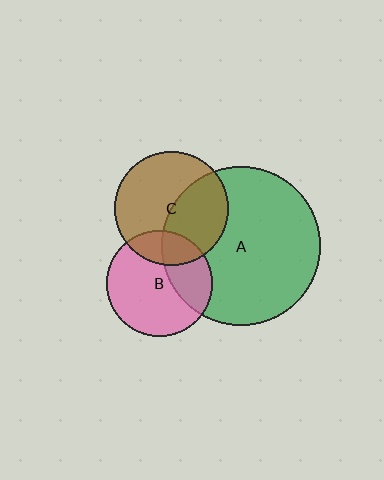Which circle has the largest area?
Circle A (green).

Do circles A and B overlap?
Yes.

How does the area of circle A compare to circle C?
Approximately 1.9 times.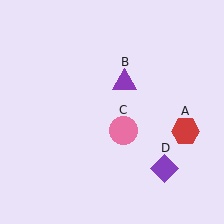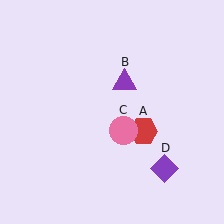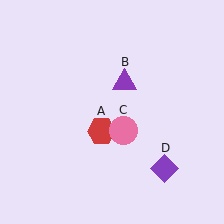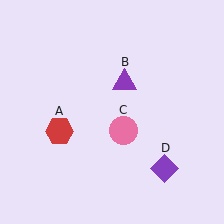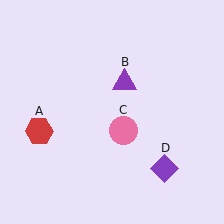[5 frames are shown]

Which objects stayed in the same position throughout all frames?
Purple triangle (object B) and pink circle (object C) and purple diamond (object D) remained stationary.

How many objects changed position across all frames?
1 object changed position: red hexagon (object A).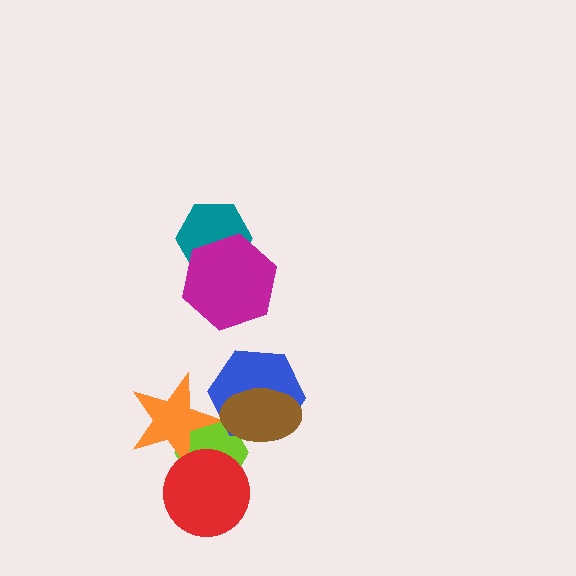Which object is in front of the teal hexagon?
The magenta hexagon is in front of the teal hexagon.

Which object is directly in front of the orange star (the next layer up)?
The red circle is directly in front of the orange star.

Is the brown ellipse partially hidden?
No, no other shape covers it.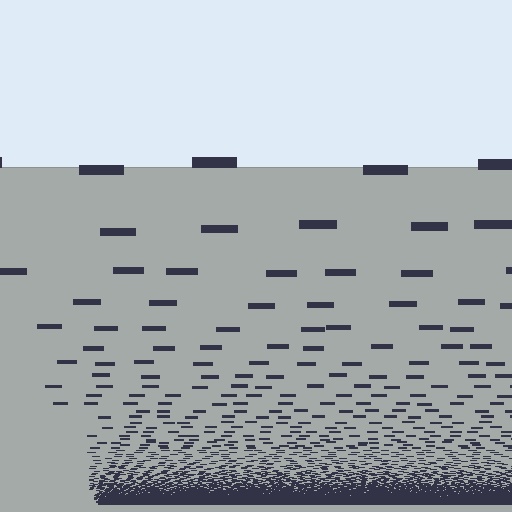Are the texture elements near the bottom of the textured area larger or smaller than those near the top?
Smaller. The gradient is inverted — elements near the bottom are smaller and denser.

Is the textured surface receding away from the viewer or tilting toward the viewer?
The surface appears to tilt toward the viewer. Texture elements get larger and sparser toward the top.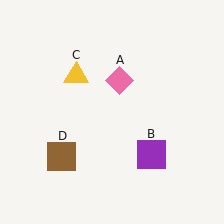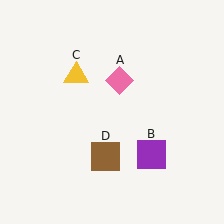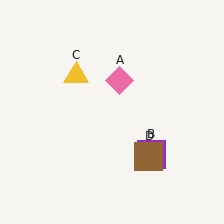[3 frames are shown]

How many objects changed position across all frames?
1 object changed position: brown square (object D).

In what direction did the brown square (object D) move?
The brown square (object D) moved right.